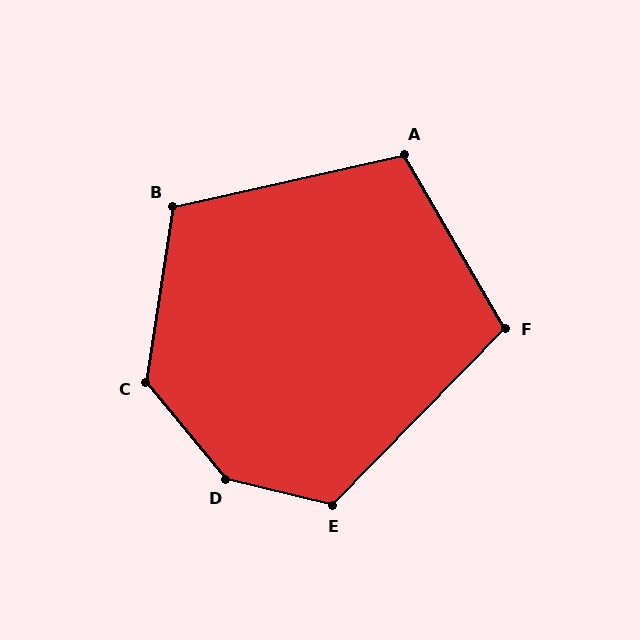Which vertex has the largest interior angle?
D, at approximately 143 degrees.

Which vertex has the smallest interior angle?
F, at approximately 105 degrees.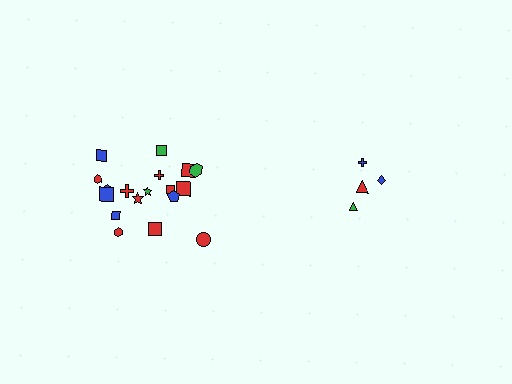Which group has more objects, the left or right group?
The left group.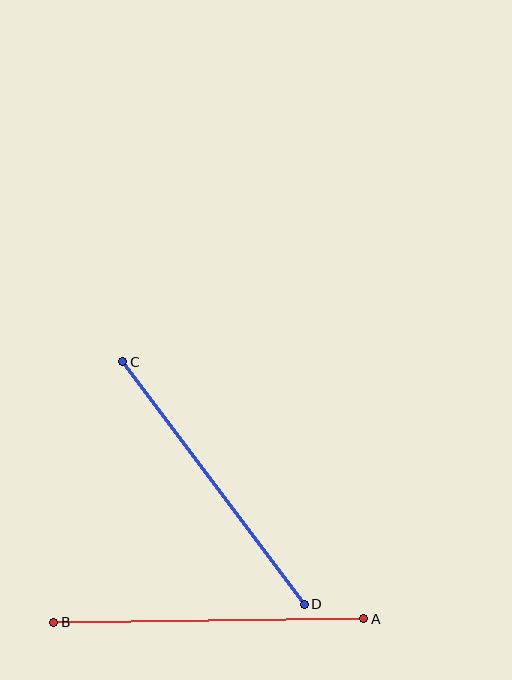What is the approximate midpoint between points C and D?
The midpoint is at approximately (213, 483) pixels.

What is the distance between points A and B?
The distance is approximately 310 pixels.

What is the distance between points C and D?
The distance is approximately 303 pixels.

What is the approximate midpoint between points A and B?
The midpoint is at approximately (209, 621) pixels.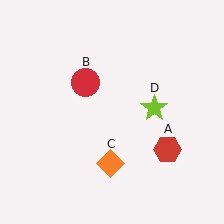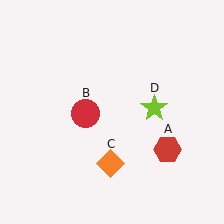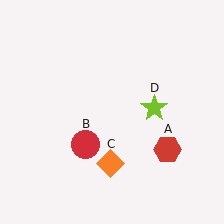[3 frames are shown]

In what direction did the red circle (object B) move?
The red circle (object B) moved down.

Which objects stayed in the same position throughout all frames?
Red hexagon (object A) and orange diamond (object C) and lime star (object D) remained stationary.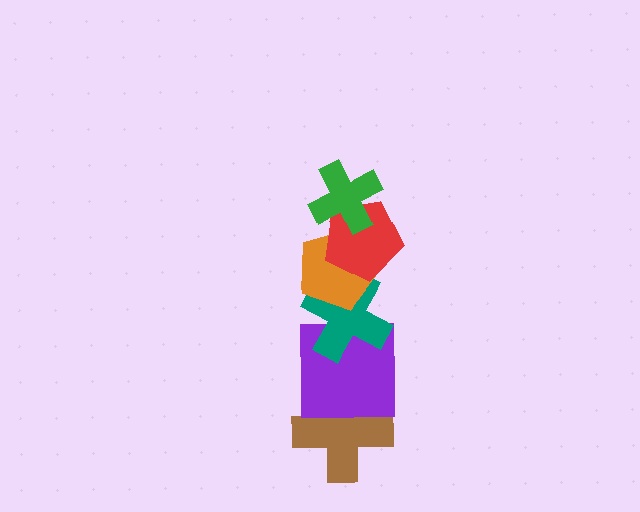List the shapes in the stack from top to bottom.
From top to bottom: the green cross, the red pentagon, the orange pentagon, the teal cross, the purple square, the brown cross.